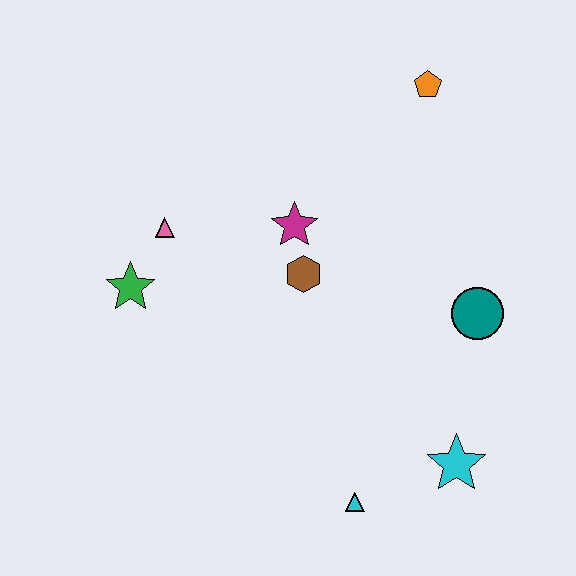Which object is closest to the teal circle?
The cyan star is closest to the teal circle.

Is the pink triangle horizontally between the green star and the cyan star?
Yes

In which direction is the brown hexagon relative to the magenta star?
The brown hexagon is below the magenta star.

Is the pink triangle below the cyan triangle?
No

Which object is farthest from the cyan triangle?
The orange pentagon is farthest from the cyan triangle.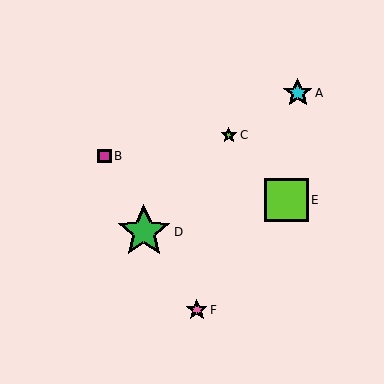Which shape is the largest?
The green star (labeled D) is the largest.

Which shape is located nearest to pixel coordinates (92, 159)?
The magenta square (labeled B) at (105, 156) is nearest to that location.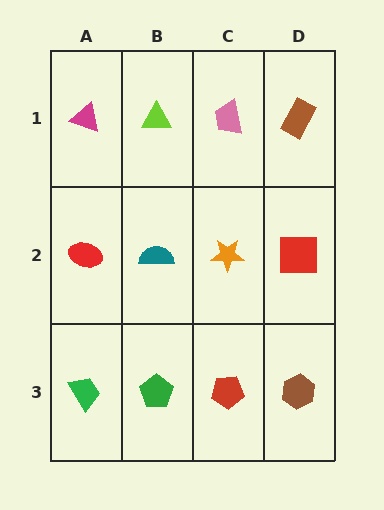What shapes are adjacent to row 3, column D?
A red square (row 2, column D), a red pentagon (row 3, column C).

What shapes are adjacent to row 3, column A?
A red ellipse (row 2, column A), a green pentagon (row 3, column B).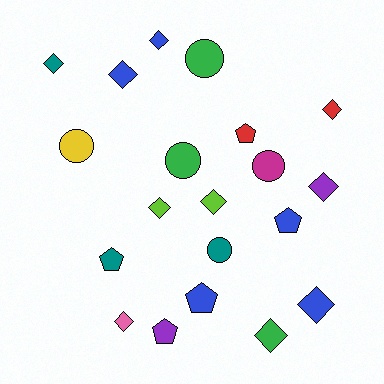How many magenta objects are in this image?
There is 1 magenta object.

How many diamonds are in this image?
There are 10 diamonds.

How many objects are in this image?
There are 20 objects.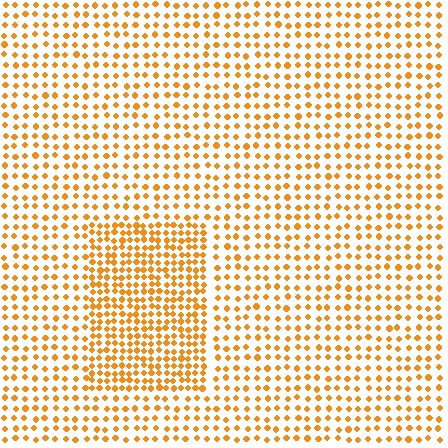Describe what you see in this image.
The image contains small orange elements arranged at two different densities. A rectangle-shaped region is visible where the elements are more densely packed than the surrounding area.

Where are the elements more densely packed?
The elements are more densely packed inside the rectangle boundary.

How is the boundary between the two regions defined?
The boundary is defined by a change in element density (approximately 1.9x ratio). All elements are the same color, size, and shape.